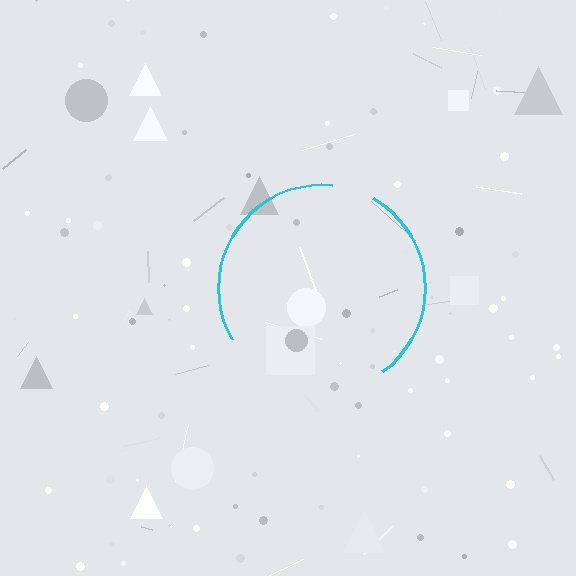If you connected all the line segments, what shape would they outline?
They would outline a circle.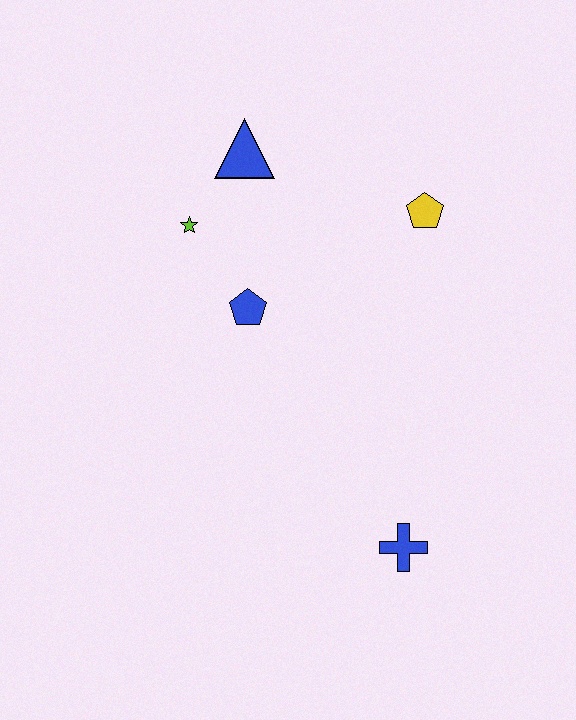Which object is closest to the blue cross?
The blue pentagon is closest to the blue cross.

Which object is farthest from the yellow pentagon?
The blue cross is farthest from the yellow pentagon.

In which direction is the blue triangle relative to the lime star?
The blue triangle is above the lime star.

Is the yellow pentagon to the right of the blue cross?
Yes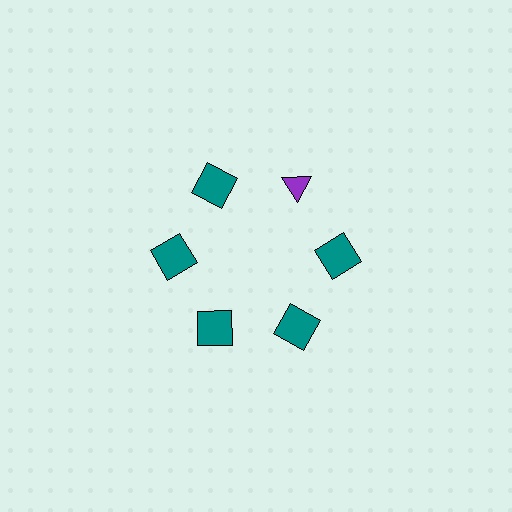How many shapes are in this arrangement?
There are 6 shapes arranged in a ring pattern.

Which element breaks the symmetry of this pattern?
The purple triangle at roughly the 1 o'clock position breaks the symmetry. All other shapes are teal squares.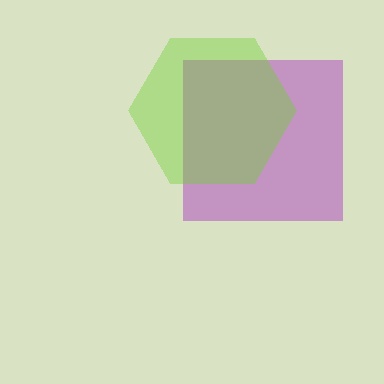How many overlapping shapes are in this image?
There are 2 overlapping shapes in the image.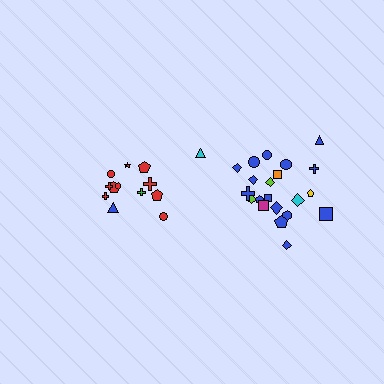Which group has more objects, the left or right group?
The right group.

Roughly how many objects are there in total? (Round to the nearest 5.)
Roughly 35 objects in total.